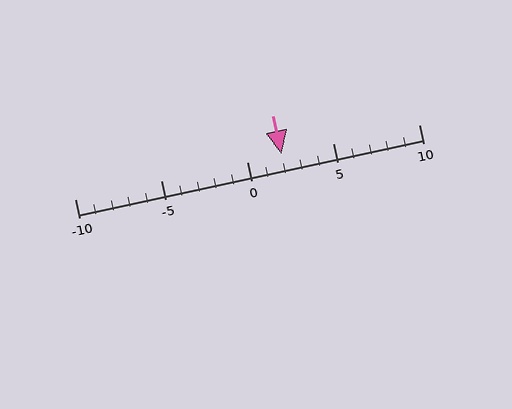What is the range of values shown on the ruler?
The ruler shows values from -10 to 10.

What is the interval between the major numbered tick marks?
The major tick marks are spaced 5 units apart.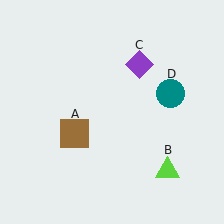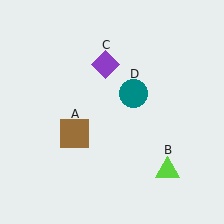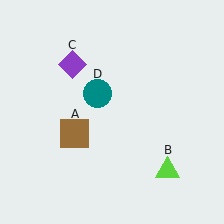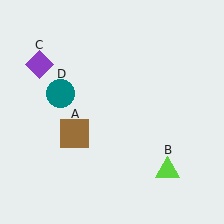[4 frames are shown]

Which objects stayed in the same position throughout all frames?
Brown square (object A) and lime triangle (object B) remained stationary.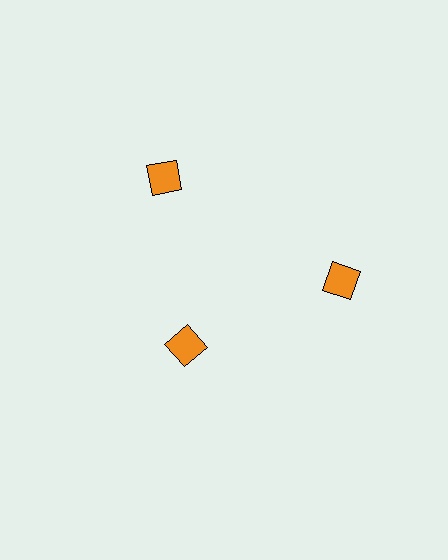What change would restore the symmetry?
The symmetry would be restored by moving it outward, back onto the ring so that all 3 diamonds sit at equal angles and equal distance from the center.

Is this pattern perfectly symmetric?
No. The 3 orange diamonds are arranged in a ring, but one element near the 7 o'clock position is pulled inward toward the center, breaking the 3-fold rotational symmetry.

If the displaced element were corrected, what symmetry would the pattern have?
It would have 3-fold rotational symmetry — the pattern would map onto itself every 120 degrees.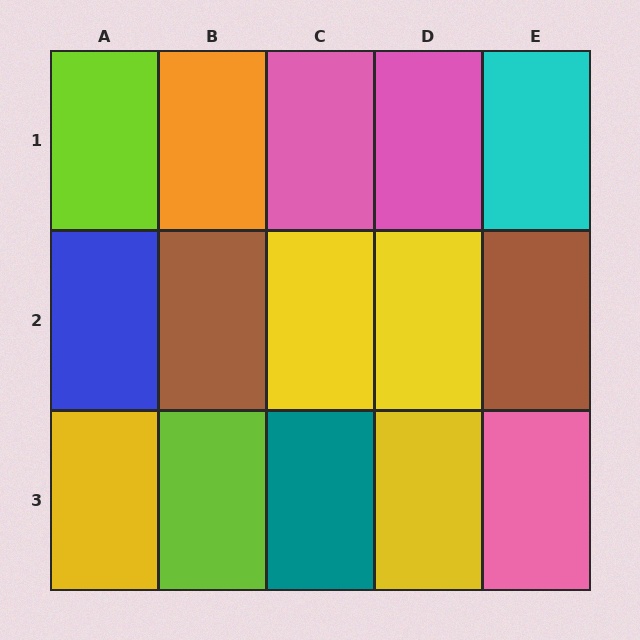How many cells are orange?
1 cell is orange.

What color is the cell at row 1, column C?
Pink.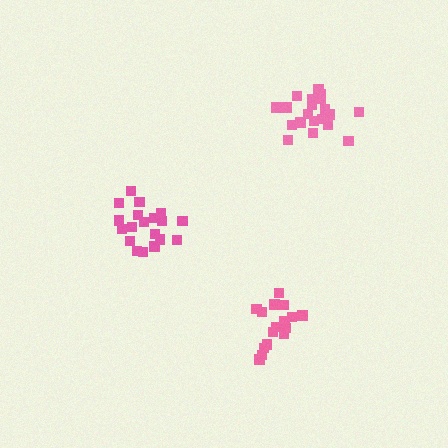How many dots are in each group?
Group 1: 16 dots, Group 2: 21 dots, Group 3: 20 dots (57 total).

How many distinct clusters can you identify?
There are 3 distinct clusters.